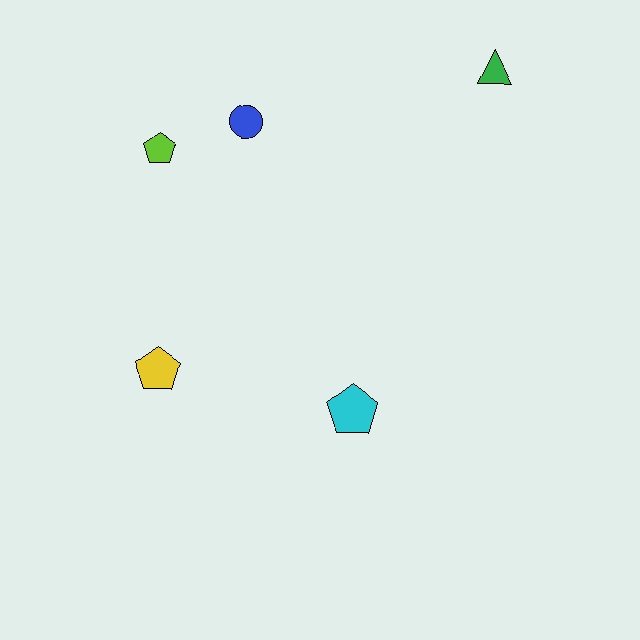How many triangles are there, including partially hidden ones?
There is 1 triangle.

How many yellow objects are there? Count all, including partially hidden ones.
There is 1 yellow object.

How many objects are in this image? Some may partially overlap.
There are 5 objects.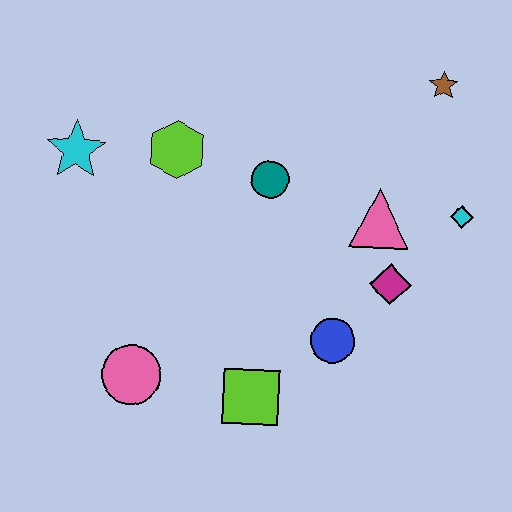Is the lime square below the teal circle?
Yes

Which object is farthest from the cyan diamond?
The cyan star is farthest from the cyan diamond.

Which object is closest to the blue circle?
The magenta diamond is closest to the blue circle.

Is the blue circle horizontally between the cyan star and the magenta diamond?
Yes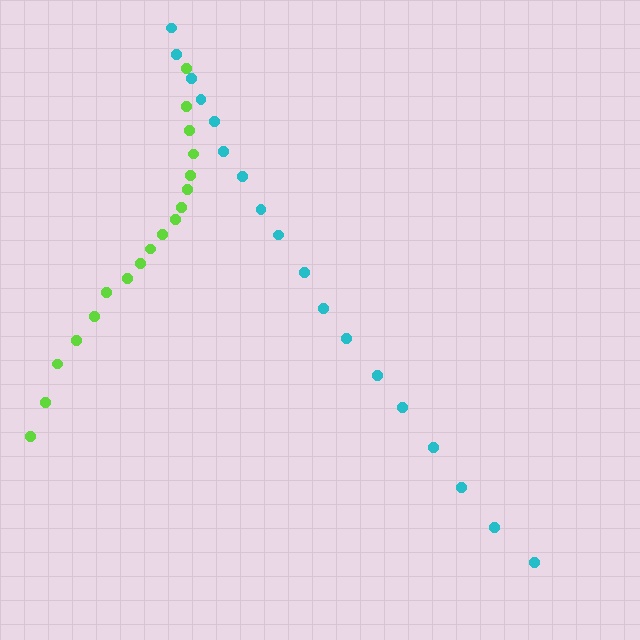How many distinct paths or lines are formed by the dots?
There are 2 distinct paths.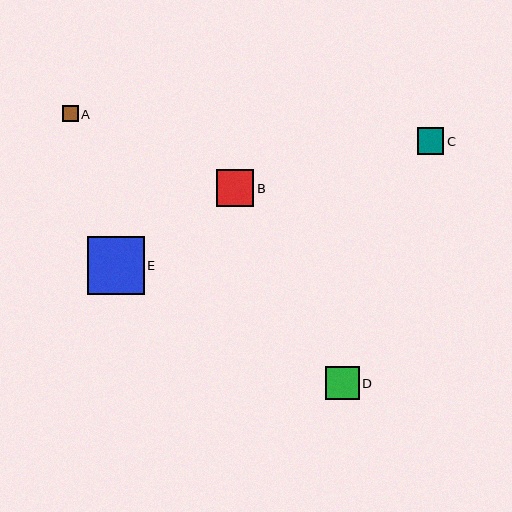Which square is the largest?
Square E is the largest with a size of approximately 57 pixels.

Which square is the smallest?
Square A is the smallest with a size of approximately 16 pixels.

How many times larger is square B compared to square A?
Square B is approximately 2.3 times the size of square A.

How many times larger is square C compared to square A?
Square C is approximately 1.6 times the size of square A.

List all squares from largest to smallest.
From largest to smallest: E, B, D, C, A.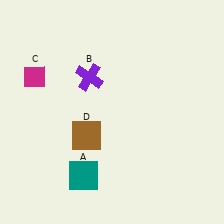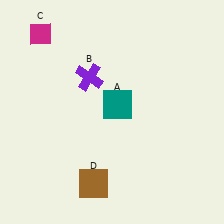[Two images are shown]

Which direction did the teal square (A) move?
The teal square (A) moved up.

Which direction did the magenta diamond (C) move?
The magenta diamond (C) moved up.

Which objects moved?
The objects that moved are: the teal square (A), the magenta diamond (C), the brown square (D).